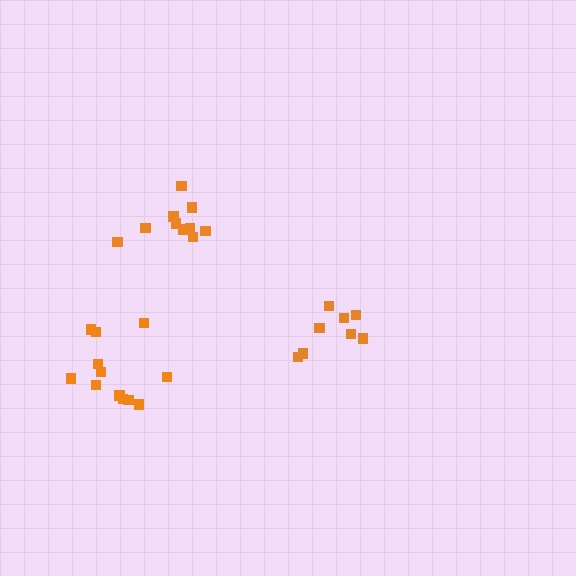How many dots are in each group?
Group 1: 8 dots, Group 2: 12 dots, Group 3: 10 dots (30 total).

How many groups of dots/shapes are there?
There are 3 groups.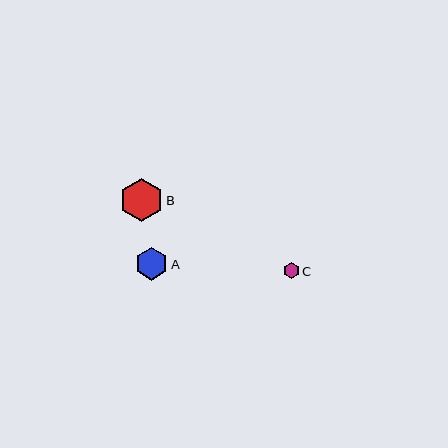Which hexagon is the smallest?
Hexagon C is the smallest with a size of approximately 16 pixels.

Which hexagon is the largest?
Hexagon B is the largest with a size of approximately 43 pixels.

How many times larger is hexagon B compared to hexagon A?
Hexagon B is approximately 1.3 times the size of hexagon A.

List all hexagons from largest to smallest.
From largest to smallest: B, A, C.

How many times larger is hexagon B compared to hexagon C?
Hexagon B is approximately 2.7 times the size of hexagon C.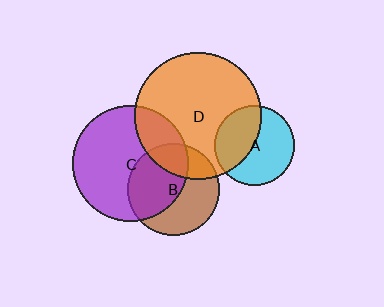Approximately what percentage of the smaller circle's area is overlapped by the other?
Approximately 25%.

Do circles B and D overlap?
Yes.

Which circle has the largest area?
Circle D (orange).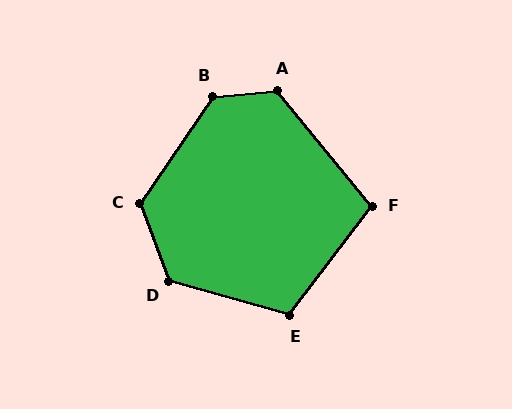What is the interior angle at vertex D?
Approximately 126 degrees (obtuse).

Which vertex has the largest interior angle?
B, at approximately 130 degrees.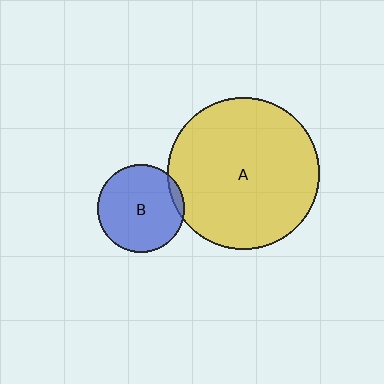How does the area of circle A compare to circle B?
Approximately 3.0 times.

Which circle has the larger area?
Circle A (yellow).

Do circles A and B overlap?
Yes.